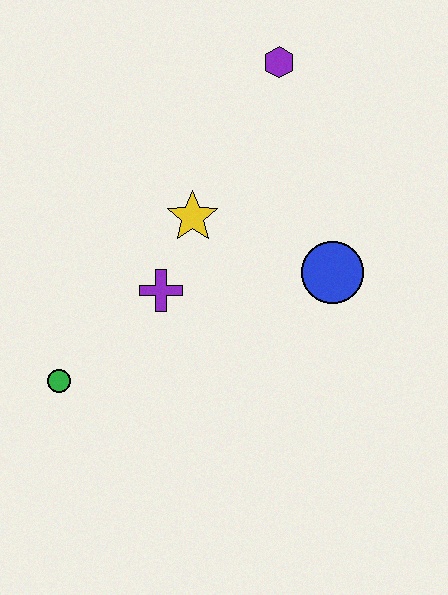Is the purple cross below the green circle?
No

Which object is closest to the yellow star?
The purple cross is closest to the yellow star.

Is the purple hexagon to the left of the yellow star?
No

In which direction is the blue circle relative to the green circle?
The blue circle is to the right of the green circle.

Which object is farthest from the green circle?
The purple hexagon is farthest from the green circle.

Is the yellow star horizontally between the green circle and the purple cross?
No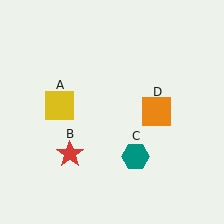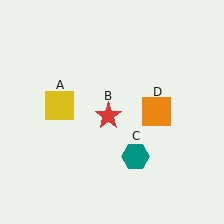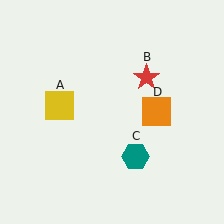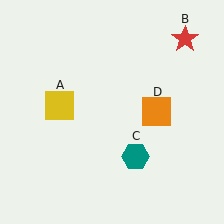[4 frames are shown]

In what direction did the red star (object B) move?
The red star (object B) moved up and to the right.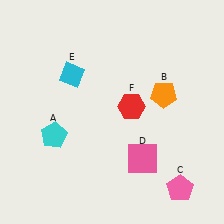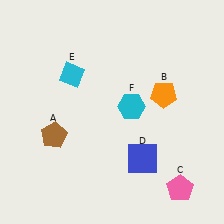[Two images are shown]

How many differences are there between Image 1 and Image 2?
There are 3 differences between the two images.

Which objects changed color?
A changed from cyan to brown. D changed from pink to blue. F changed from red to cyan.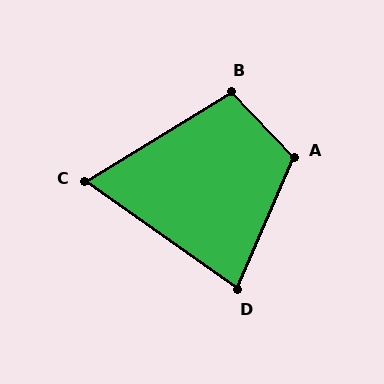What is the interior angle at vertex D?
Approximately 78 degrees (acute).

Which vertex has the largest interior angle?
A, at approximately 113 degrees.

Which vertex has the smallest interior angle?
C, at approximately 67 degrees.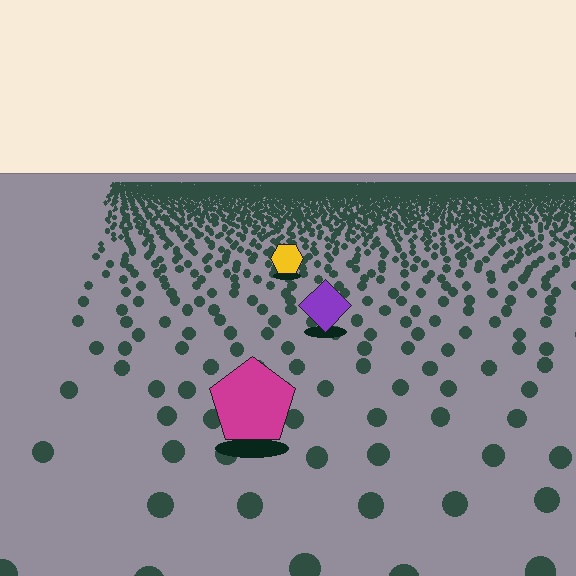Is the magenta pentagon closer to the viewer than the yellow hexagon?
Yes. The magenta pentagon is closer — you can tell from the texture gradient: the ground texture is coarser near it.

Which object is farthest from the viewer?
The yellow hexagon is farthest from the viewer. It appears smaller and the ground texture around it is denser.